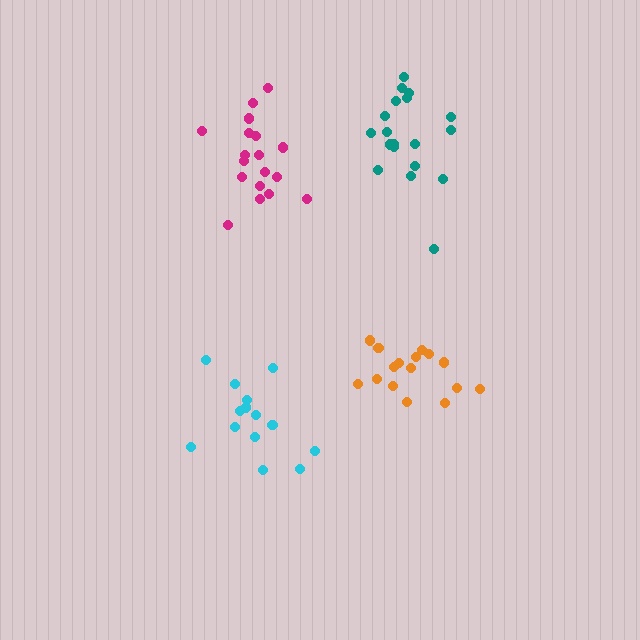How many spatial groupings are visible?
There are 4 spatial groupings.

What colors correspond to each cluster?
The clusters are colored: teal, orange, cyan, magenta.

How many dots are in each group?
Group 1: 19 dots, Group 2: 16 dots, Group 3: 14 dots, Group 4: 18 dots (67 total).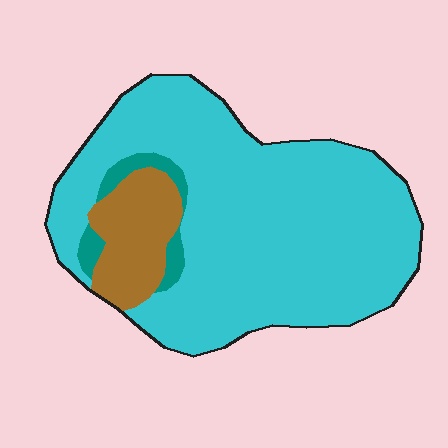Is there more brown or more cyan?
Cyan.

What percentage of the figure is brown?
Brown covers roughly 15% of the figure.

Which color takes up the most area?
Cyan, at roughly 80%.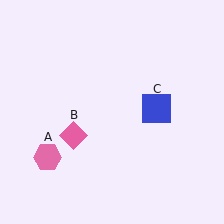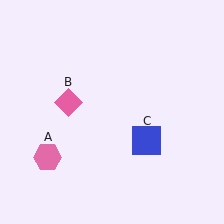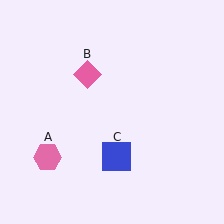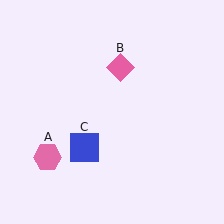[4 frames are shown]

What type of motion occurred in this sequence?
The pink diamond (object B), blue square (object C) rotated clockwise around the center of the scene.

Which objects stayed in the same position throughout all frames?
Pink hexagon (object A) remained stationary.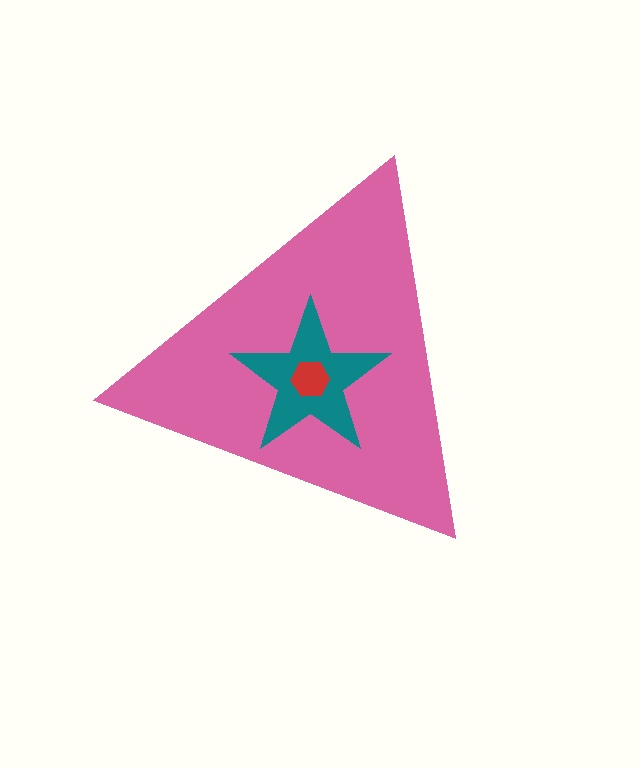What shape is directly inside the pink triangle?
The teal star.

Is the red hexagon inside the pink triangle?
Yes.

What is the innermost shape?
The red hexagon.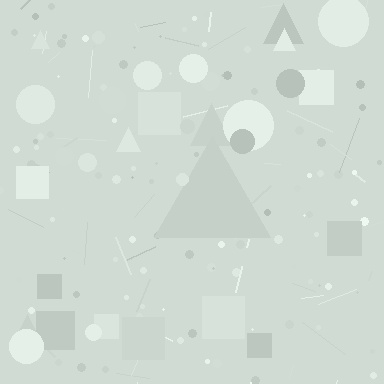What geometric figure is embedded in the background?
A triangle is embedded in the background.